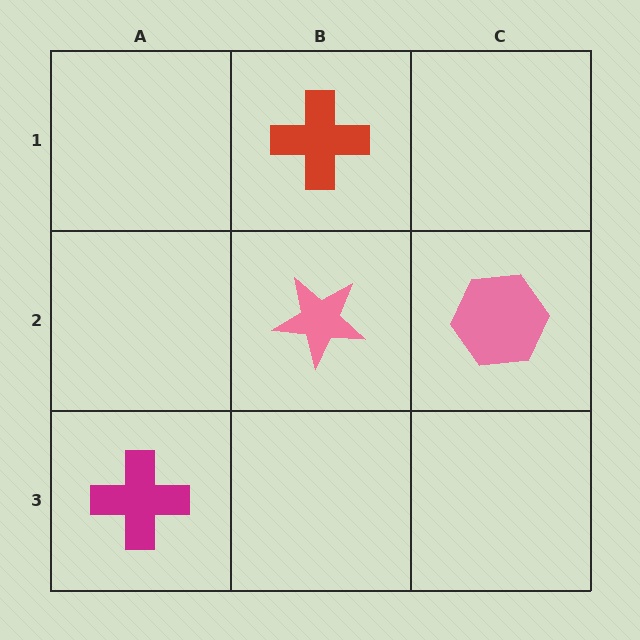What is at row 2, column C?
A pink hexagon.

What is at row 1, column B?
A red cross.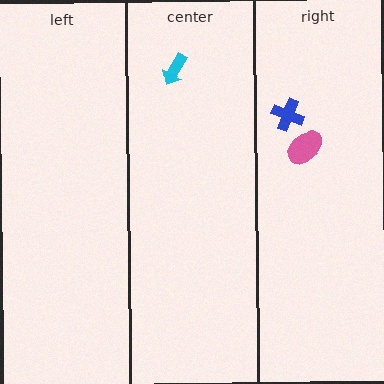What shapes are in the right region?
The pink ellipse, the blue cross.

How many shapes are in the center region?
1.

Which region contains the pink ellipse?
The right region.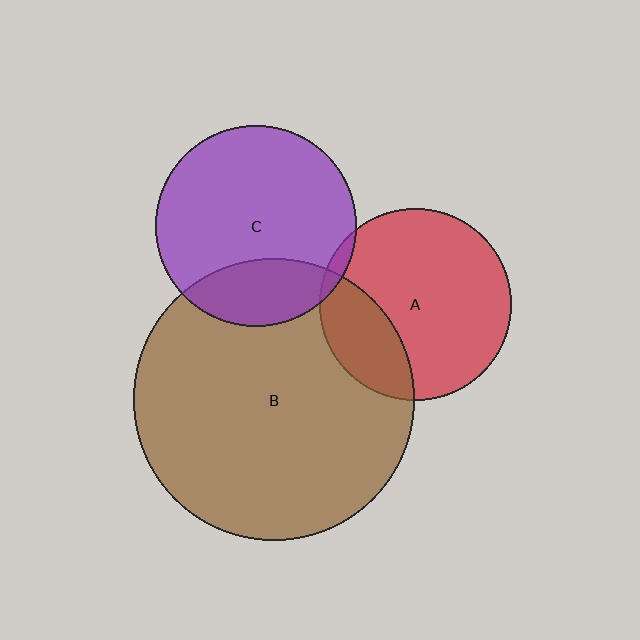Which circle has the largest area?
Circle B (brown).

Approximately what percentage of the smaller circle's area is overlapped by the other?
Approximately 25%.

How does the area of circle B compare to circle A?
Approximately 2.1 times.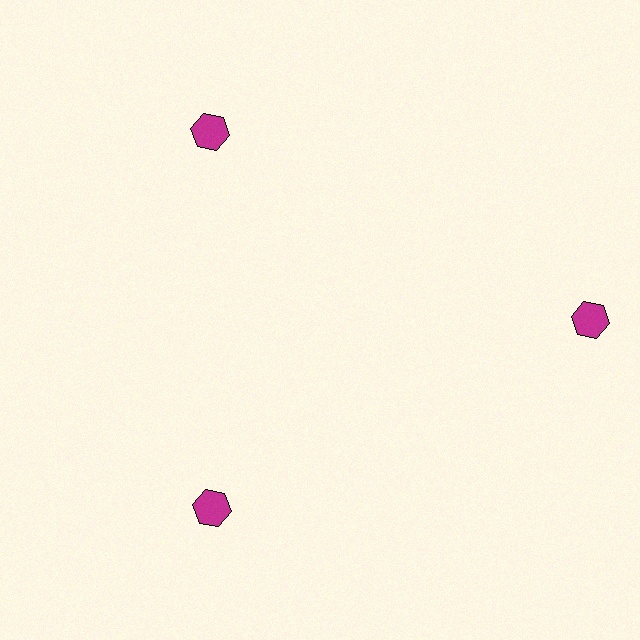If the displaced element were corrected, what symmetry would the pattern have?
It would have 3-fold rotational symmetry — the pattern would map onto itself every 120 degrees.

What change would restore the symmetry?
The symmetry would be restored by moving it inward, back onto the ring so that all 3 hexagons sit at equal angles and equal distance from the center.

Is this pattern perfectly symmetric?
No. The 3 magenta hexagons are arranged in a ring, but one element near the 3 o'clock position is pushed outward from the center, breaking the 3-fold rotational symmetry.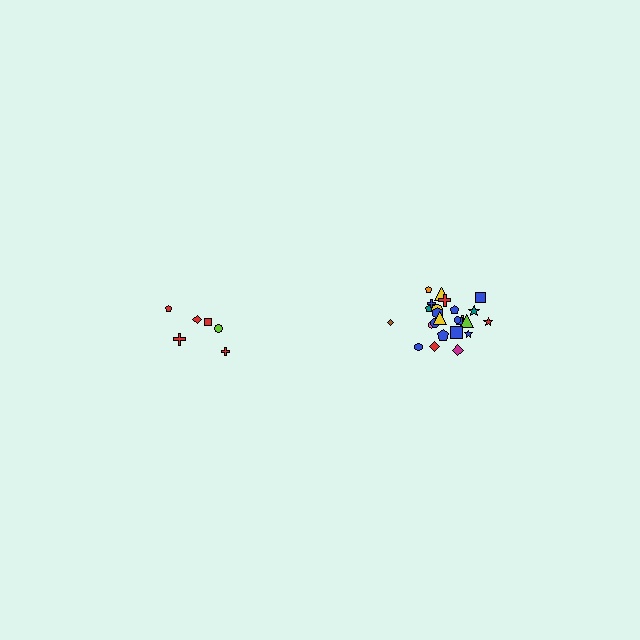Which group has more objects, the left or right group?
The right group.